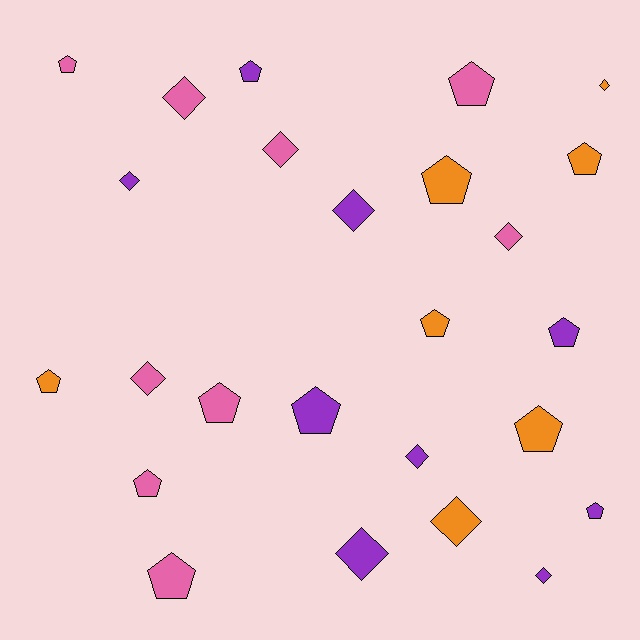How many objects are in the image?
There are 25 objects.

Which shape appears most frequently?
Pentagon, with 14 objects.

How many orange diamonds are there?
There are 2 orange diamonds.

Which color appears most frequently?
Purple, with 9 objects.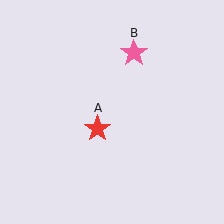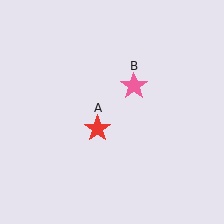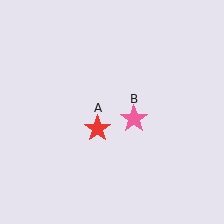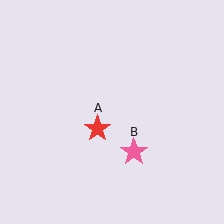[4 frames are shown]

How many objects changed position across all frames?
1 object changed position: pink star (object B).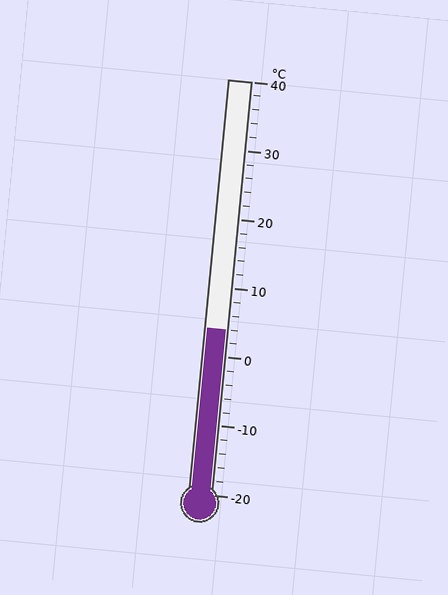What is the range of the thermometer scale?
The thermometer scale ranges from -20°C to 40°C.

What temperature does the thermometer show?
The thermometer shows approximately 4°C.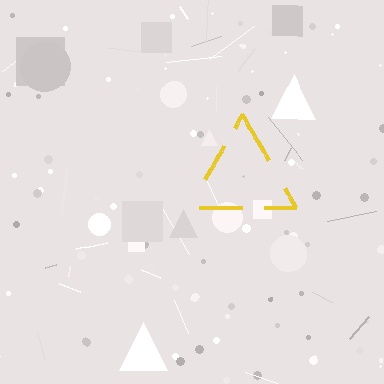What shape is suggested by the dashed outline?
The dashed outline suggests a triangle.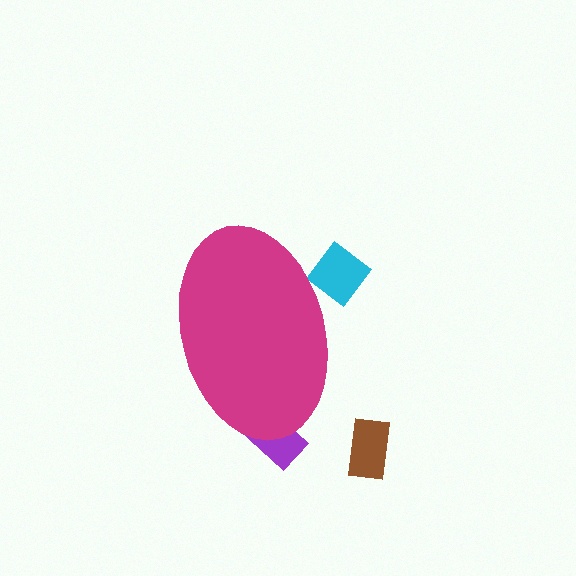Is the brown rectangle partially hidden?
No, the brown rectangle is fully visible.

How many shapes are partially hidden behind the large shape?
2 shapes are partially hidden.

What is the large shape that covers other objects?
A magenta ellipse.